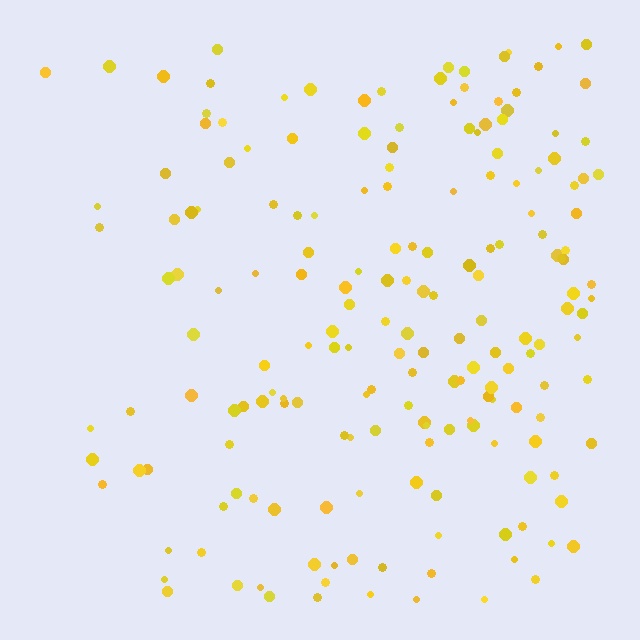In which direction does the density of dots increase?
From left to right, with the right side densest.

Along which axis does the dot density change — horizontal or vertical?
Horizontal.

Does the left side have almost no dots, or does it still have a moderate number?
Still a moderate number, just noticeably fewer than the right.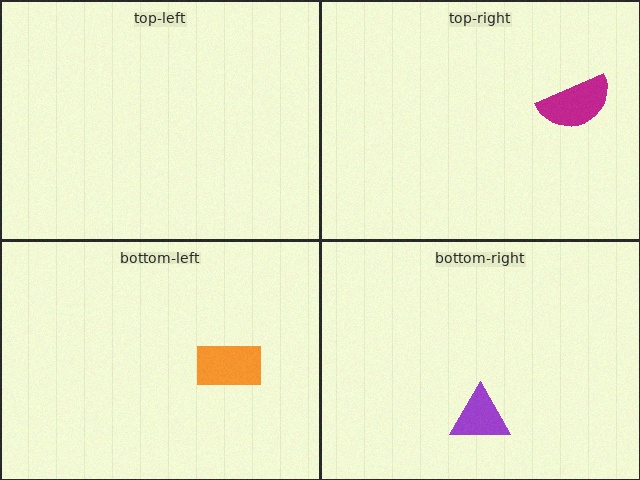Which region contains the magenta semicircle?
The top-right region.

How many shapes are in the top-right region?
1.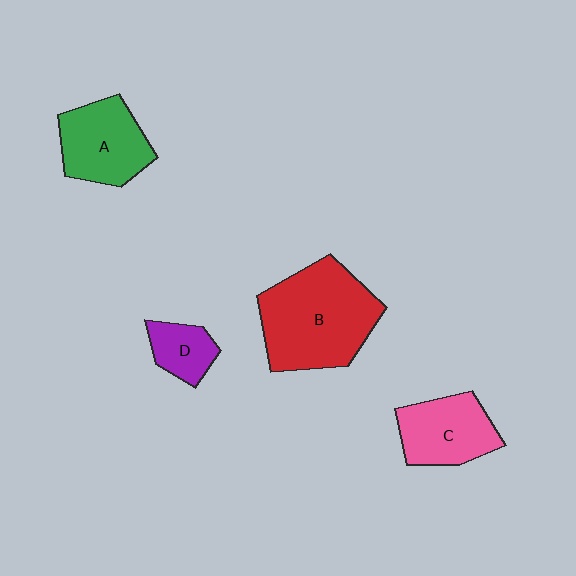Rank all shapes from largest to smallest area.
From largest to smallest: B (red), A (green), C (pink), D (purple).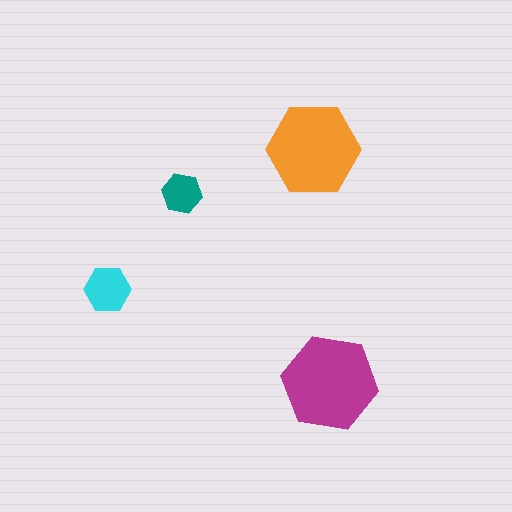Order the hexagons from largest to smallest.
the magenta one, the orange one, the cyan one, the teal one.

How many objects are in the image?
There are 4 objects in the image.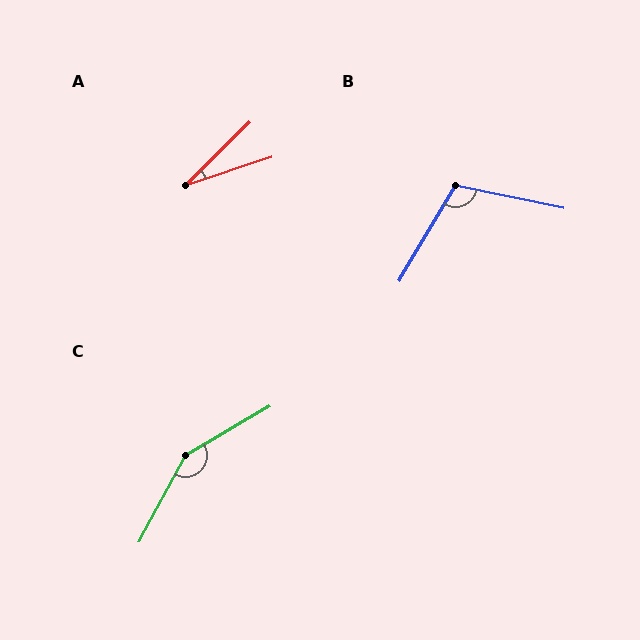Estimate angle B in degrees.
Approximately 109 degrees.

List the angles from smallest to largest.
A (27°), B (109°), C (149°).